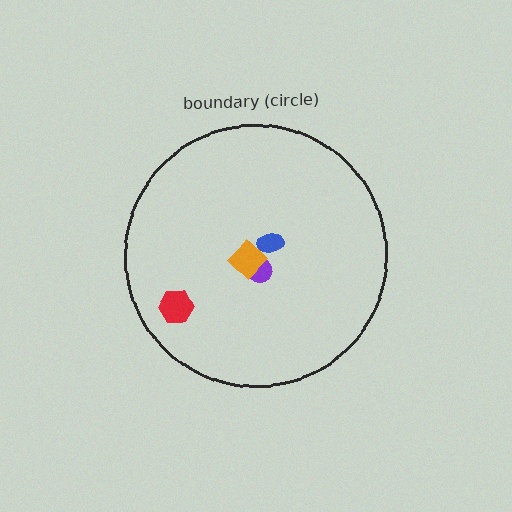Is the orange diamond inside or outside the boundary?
Inside.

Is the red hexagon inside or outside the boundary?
Inside.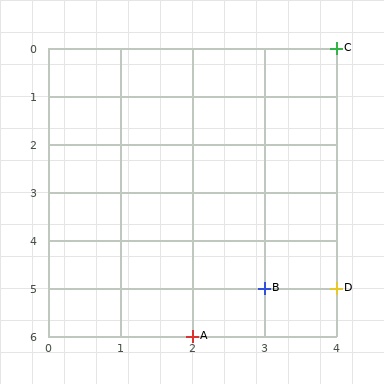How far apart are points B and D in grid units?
Points B and D are 1 column apart.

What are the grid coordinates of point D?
Point D is at grid coordinates (4, 5).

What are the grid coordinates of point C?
Point C is at grid coordinates (4, 0).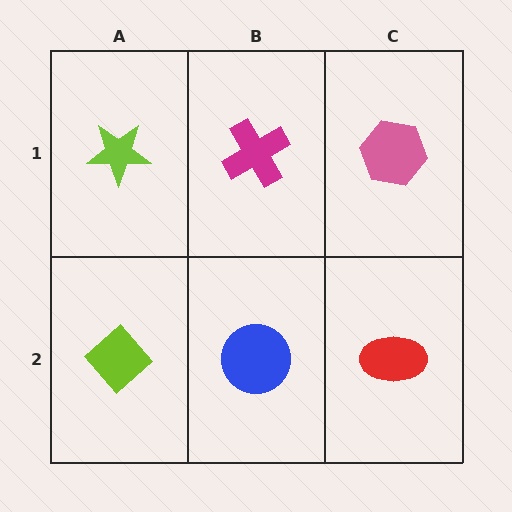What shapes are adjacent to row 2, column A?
A lime star (row 1, column A), a blue circle (row 2, column B).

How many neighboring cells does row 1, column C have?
2.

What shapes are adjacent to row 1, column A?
A lime diamond (row 2, column A), a magenta cross (row 1, column B).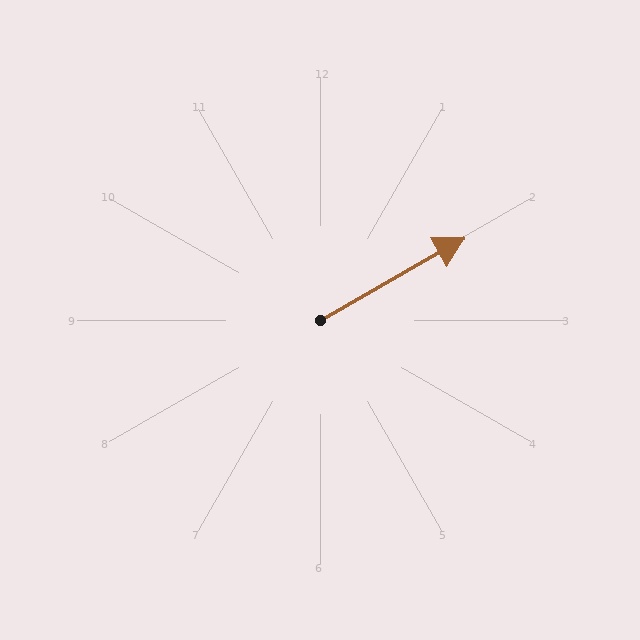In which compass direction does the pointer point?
Northeast.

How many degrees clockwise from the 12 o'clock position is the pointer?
Approximately 60 degrees.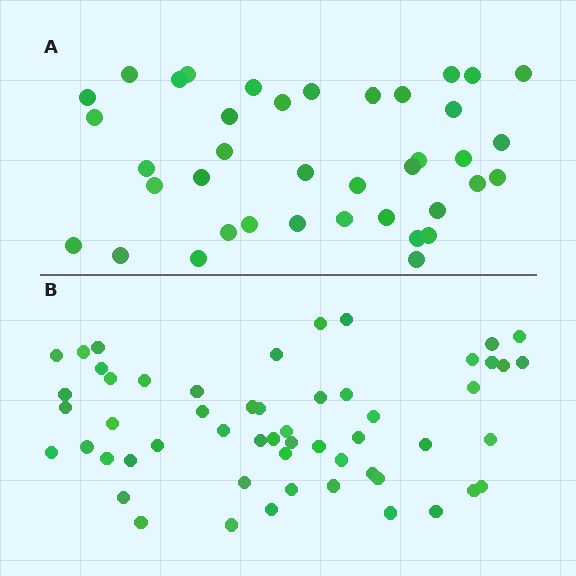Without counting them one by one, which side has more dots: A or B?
Region B (the bottom region) has more dots.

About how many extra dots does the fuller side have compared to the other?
Region B has approximately 15 more dots than region A.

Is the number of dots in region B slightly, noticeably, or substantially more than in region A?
Region B has noticeably more, but not dramatically so. The ratio is roughly 1.4 to 1.